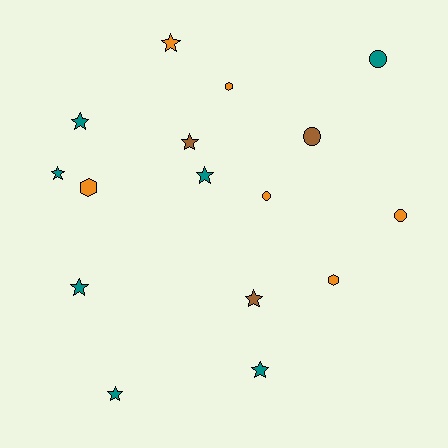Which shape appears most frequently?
Star, with 9 objects.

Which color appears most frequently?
Teal, with 7 objects.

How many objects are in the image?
There are 16 objects.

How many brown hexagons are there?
There are no brown hexagons.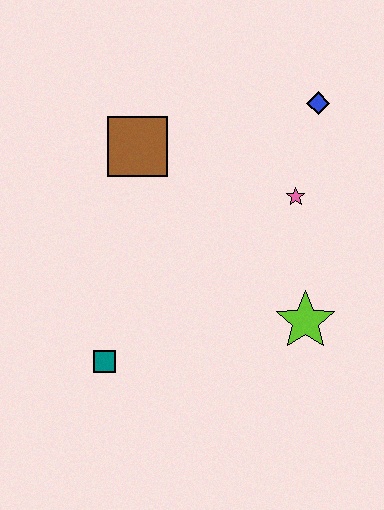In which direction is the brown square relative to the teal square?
The brown square is above the teal square.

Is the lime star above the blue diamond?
No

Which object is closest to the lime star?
The pink star is closest to the lime star.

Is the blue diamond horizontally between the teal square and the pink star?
No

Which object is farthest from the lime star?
The brown square is farthest from the lime star.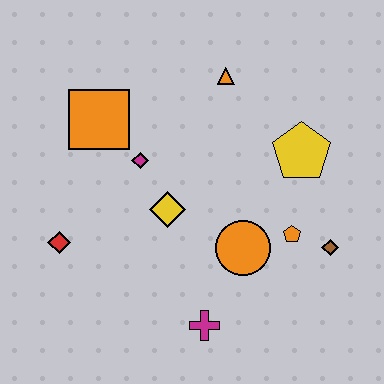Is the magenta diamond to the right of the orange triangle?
No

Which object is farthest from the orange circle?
The orange square is farthest from the orange circle.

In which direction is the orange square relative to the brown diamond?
The orange square is to the left of the brown diamond.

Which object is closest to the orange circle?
The orange pentagon is closest to the orange circle.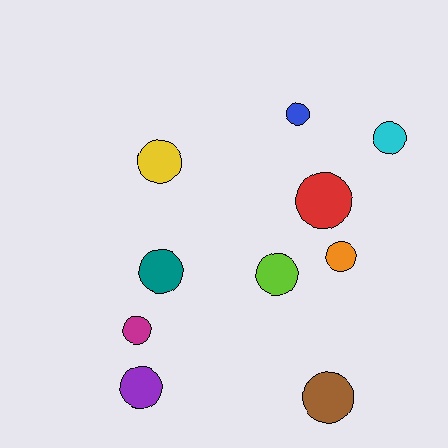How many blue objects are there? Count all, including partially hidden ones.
There is 1 blue object.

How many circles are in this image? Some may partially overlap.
There are 10 circles.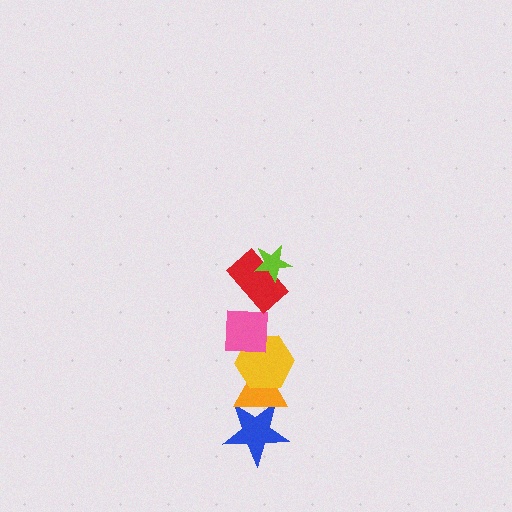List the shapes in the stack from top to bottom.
From top to bottom: the lime star, the red rectangle, the pink square, the yellow hexagon, the orange triangle, the blue star.